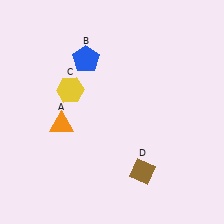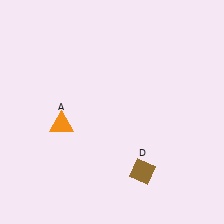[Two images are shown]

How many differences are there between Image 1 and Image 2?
There are 2 differences between the two images.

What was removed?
The blue pentagon (B), the yellow hexagon (C) were removed in Image 2.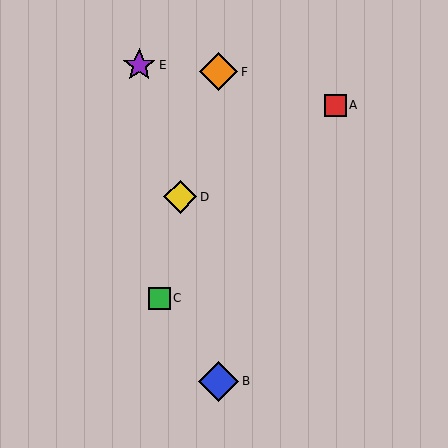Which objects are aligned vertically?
Objects B, F are aligned vertically.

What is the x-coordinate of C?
Object C is at x≈159.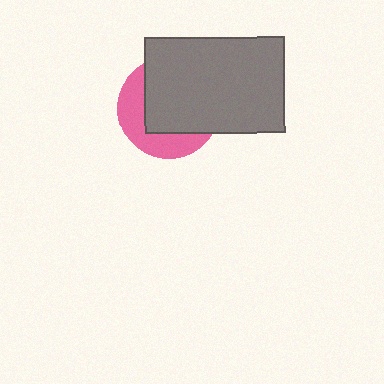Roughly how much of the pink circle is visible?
A small part of it is visible (roughly 38%).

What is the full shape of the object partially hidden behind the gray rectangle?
The partially hidden object is a pink circle.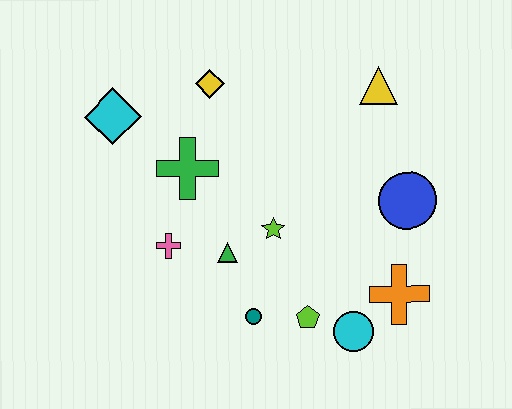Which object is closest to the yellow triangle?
The blue circle is closest to the yellow triangle.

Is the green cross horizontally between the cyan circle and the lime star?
No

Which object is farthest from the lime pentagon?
The cyan diamond is farthest from the lime pentagon.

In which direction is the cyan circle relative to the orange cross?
The cyan circle is to the left of the orange cross.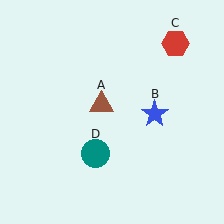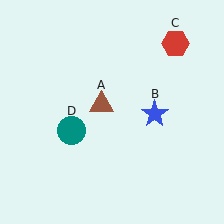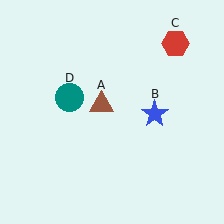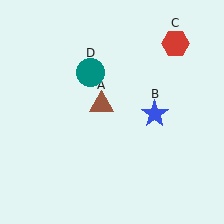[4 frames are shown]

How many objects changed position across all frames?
1 object changed position: teal circle (object D).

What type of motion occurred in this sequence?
The teal circle (object D) rotated clockwise around the center of the scene.